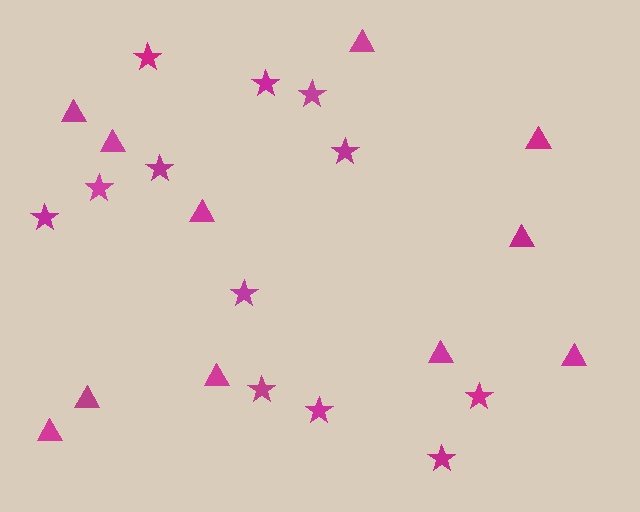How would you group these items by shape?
There are 2 groups: one group of triangles (11) and one group of stars (12).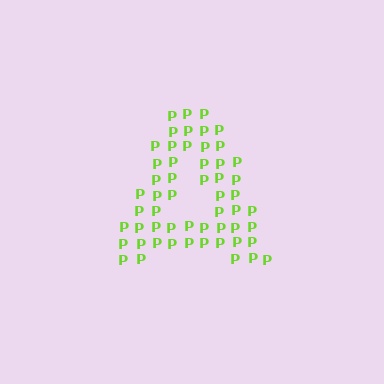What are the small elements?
The small elements are letter P's.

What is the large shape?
The large shape is the letter A.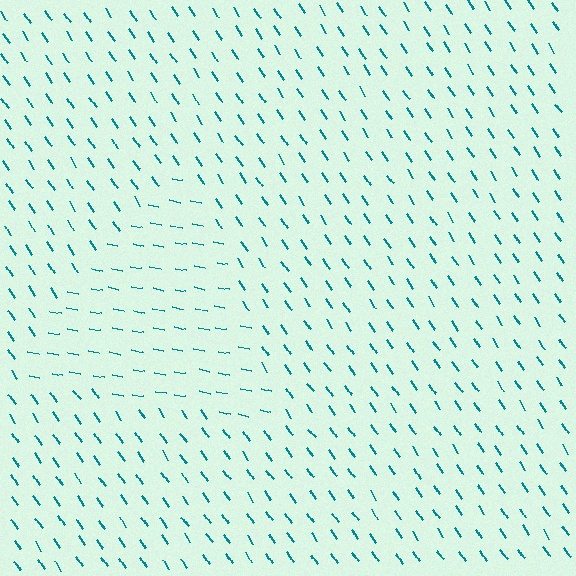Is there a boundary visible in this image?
Yes, there is a texture boundary formed by a change in line orientation.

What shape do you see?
I see a triangle.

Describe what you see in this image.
The image is filled with small teal line segments. A triangle region in the image has lines oriented differently from the surrounding lines, creating a visible texture boundary.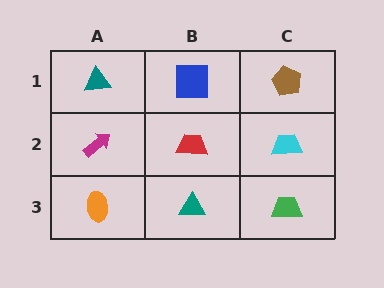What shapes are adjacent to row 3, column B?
A red trapezoid (row 2, column B), an orange ellipse (row 3, column A), a green trapezoid (row 3, column C).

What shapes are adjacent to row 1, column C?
A cyan trapezoid (row 2, column C), a blue square (row 1, column B).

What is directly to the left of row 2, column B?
A magenta arrow.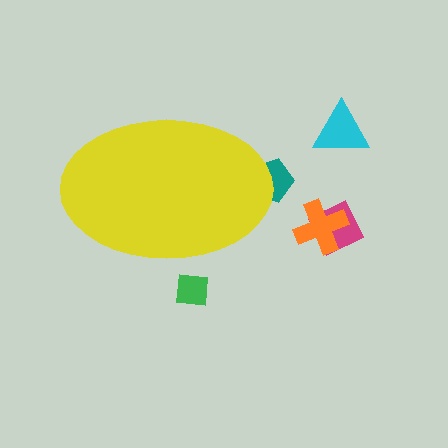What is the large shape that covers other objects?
A yellow ellipse.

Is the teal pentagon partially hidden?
Yes, the teal pentagon is partially hidden behind the yellow ellipse.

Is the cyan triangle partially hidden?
No, the cyan triangle is fully visible.